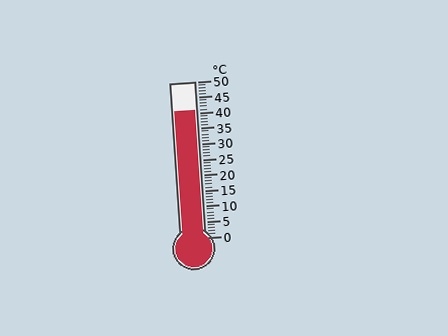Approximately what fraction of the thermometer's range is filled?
The thermometer is filled to approximately 80% of its range.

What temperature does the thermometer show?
The thermometer shows approximately 41°C.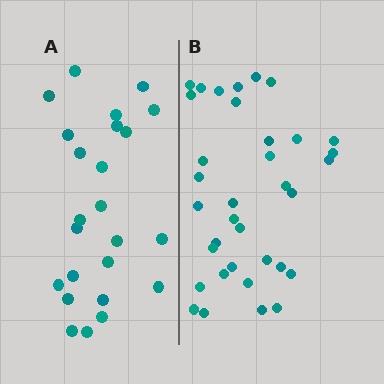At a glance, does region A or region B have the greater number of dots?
Region B (the right region) has more dots.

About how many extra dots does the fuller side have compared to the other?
Region B has roughly 12 or so more dots than region A.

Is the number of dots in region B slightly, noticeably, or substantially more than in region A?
Region B has substantially more. The ratio is roughly 1.5 to 1.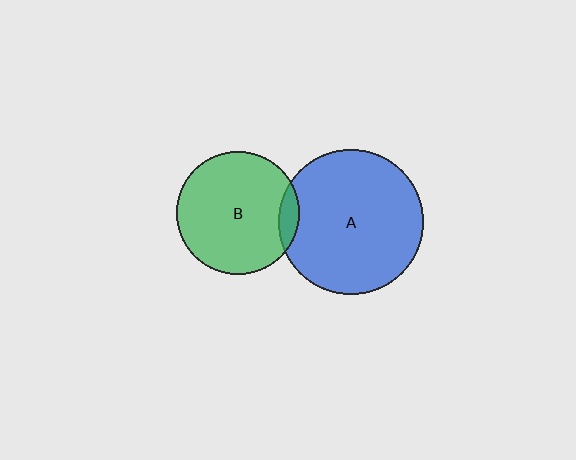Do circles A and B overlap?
Yes.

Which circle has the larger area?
Circle A (blue).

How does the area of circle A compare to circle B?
Approximately 1.4 times.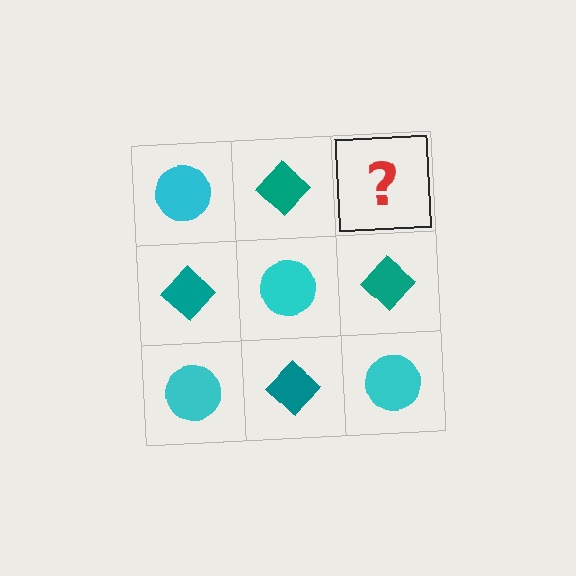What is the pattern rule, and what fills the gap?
The rule is that it alternates cyan circle and teal diamond in a checkerboard pattern. The gap should be filled with a cyan circle.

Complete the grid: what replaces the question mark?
The question mark should be replaced with a cyan circle.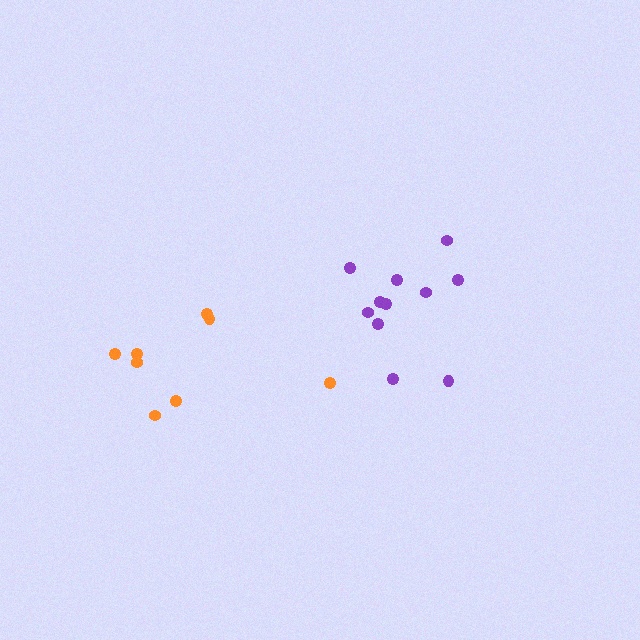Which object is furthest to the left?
The orange cluster is leftmost.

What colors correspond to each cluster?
The clusters are colored: orange, purple.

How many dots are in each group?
Group 1: 8 dots, Group 2: 11 dots (19 total).